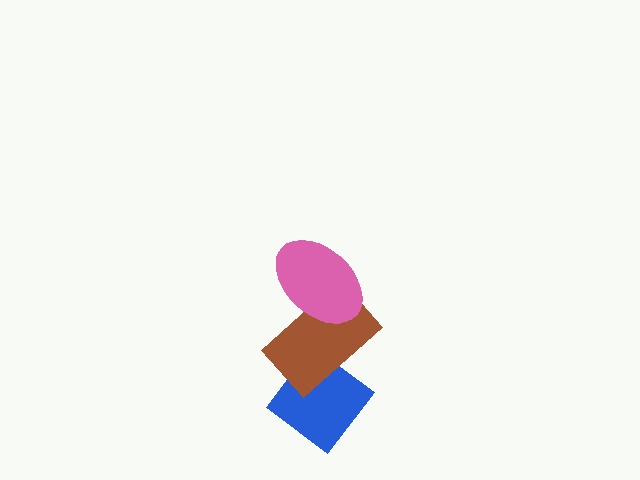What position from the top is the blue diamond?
The blue diamond is 3rd from the top.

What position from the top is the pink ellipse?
The pink ellipse is 1st from the top.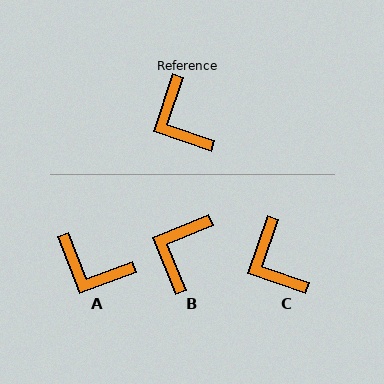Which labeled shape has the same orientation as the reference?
C.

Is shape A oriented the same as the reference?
No, it is off by about 39 degrees.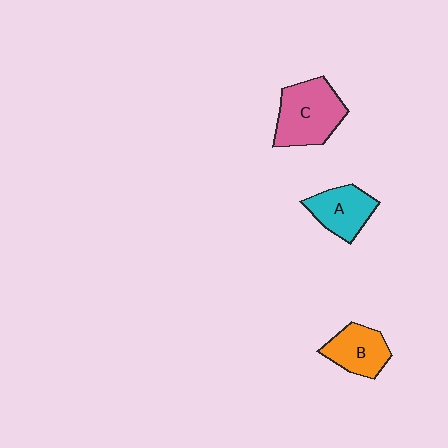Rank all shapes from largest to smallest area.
From largest to smallest: C (pink), A (cyan), B (orange).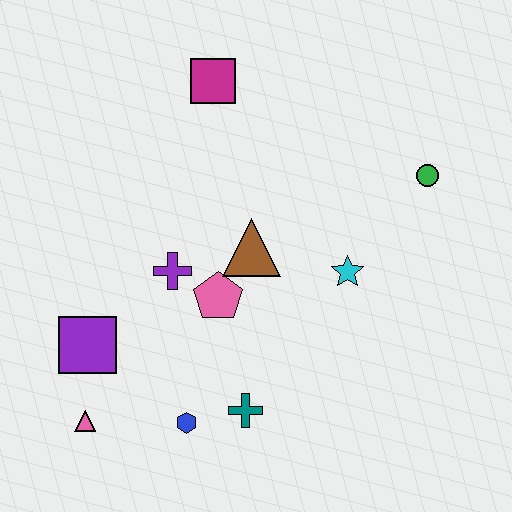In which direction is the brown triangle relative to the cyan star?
The brown triangle is to the left of the cyan star.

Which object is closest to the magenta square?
The brown triangle is closest to the magenta square.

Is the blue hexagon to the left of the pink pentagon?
Yes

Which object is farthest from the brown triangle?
The pink triangle is farthest from the brown triangle.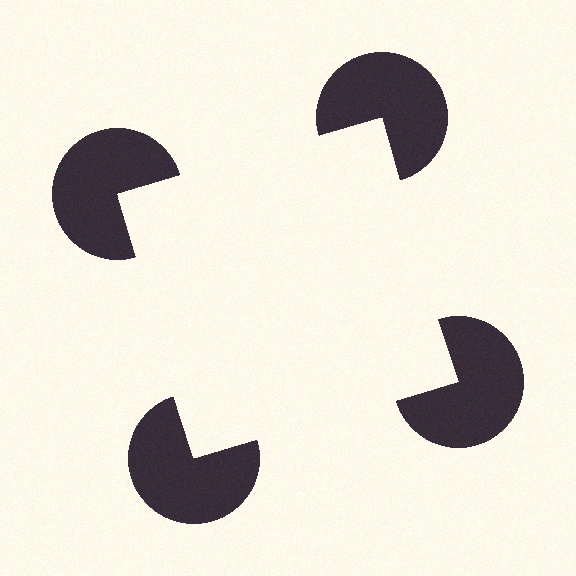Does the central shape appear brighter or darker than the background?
It typically appears slightly brighter than the background, even though no actual brightness change is drawn.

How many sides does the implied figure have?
4 sides.